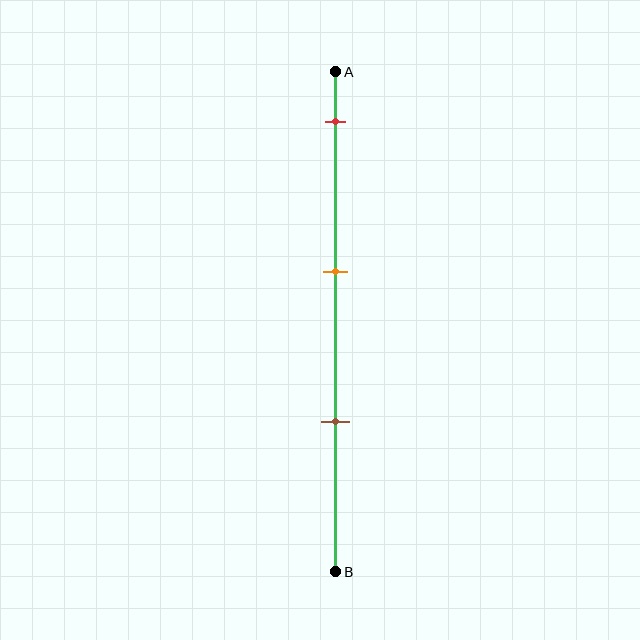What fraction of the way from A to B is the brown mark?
The brown mark is approximately 70% (0.7) of the way from A to B.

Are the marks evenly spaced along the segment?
Yes, the marks are approximately evenly spaced.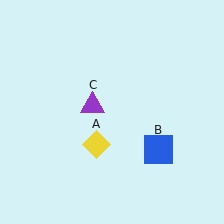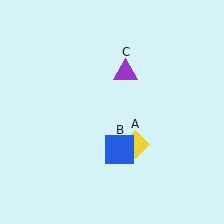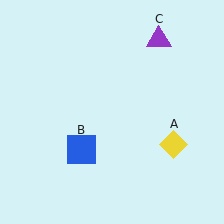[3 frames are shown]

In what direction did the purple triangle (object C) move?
The purple triangle (object C) moved up and to the right.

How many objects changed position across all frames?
3 objects changed position: yellow diamond (object A), blue square (object B), purple triangle (object C).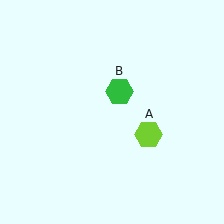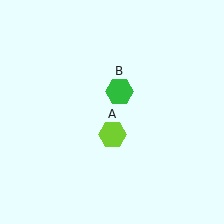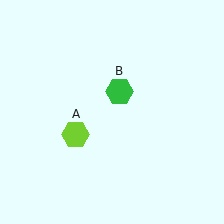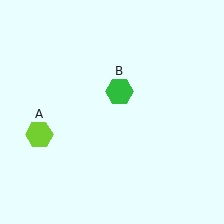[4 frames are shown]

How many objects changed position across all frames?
1 object changed position: lime hexagon (object A).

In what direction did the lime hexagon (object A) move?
The lime hexagon (object A) moved left.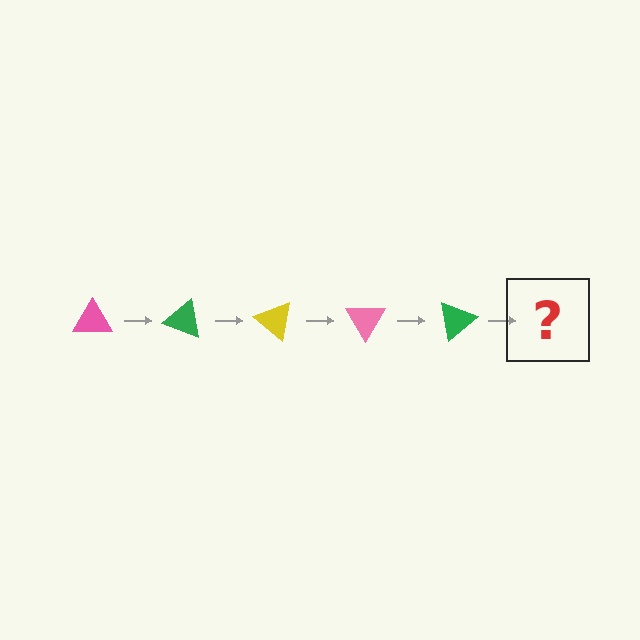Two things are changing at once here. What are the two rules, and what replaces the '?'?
The two rules are that it rotates 20 degrees each step and the color cycles through pink, green, and yellow. The '?' should be a yellow triangle, rotated 100 degrees from the start.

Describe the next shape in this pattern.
It should be a yellow triangle, rotated 100 degrees from the start.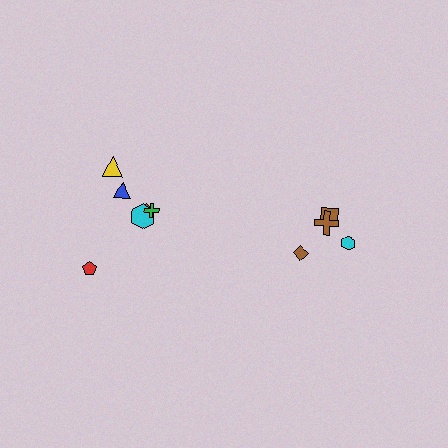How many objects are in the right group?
There are 4 objects.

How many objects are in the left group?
There are 6 objects.